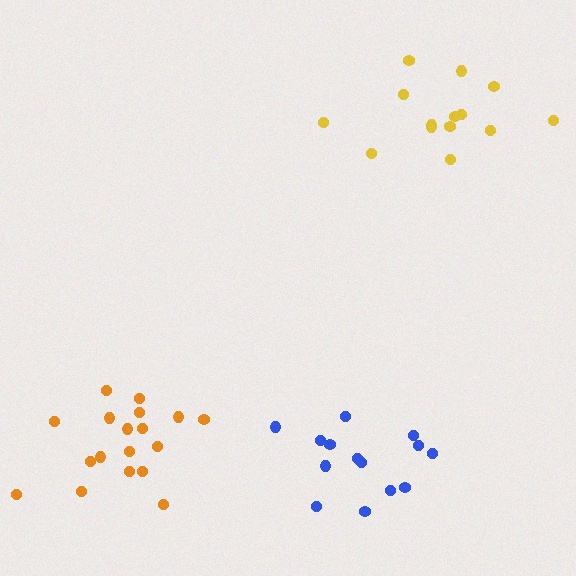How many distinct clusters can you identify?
There are 3 distinct clusters.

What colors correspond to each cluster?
The clusters are colored: yellow, orange, blue.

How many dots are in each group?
Group 1: 14 dots, Group 2: 18 dots, Group 3: 14 dots (46 total).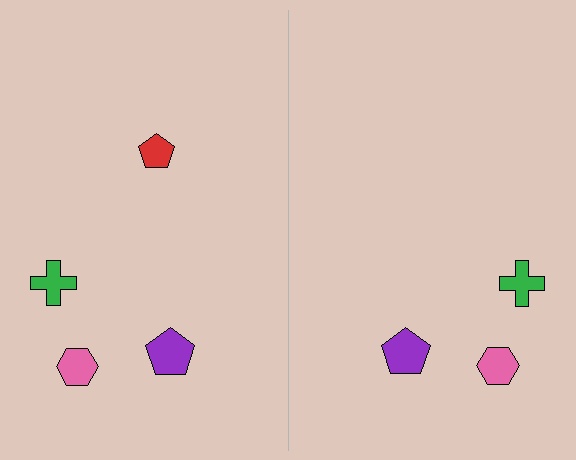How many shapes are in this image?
There are 7 shapes in this image.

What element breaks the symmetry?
A red pentagon is missing from the right side.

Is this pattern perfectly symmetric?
No, the pattern is not perfectly symmetric. A red pentagon is missing from the right side.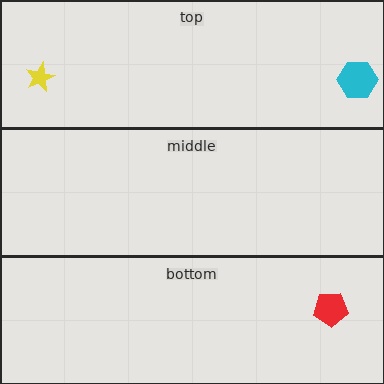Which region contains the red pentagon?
The bottom region.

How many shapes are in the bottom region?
1.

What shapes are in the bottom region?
The red pentagon.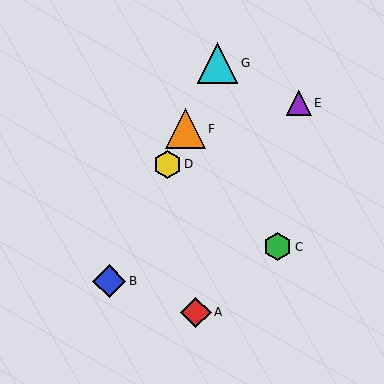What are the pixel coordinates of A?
Object A is at (196, 312).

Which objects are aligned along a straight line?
Objects B, D, F, G are aligned along a straight line.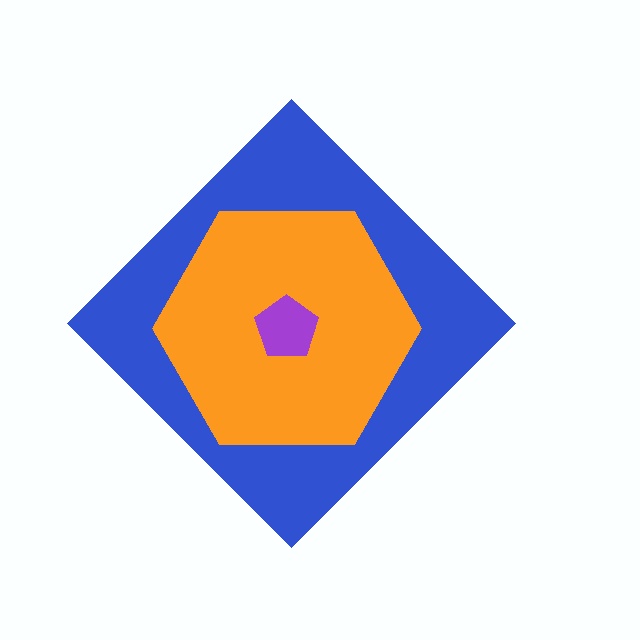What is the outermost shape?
The blue diamond.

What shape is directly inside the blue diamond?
The orange hexagon.